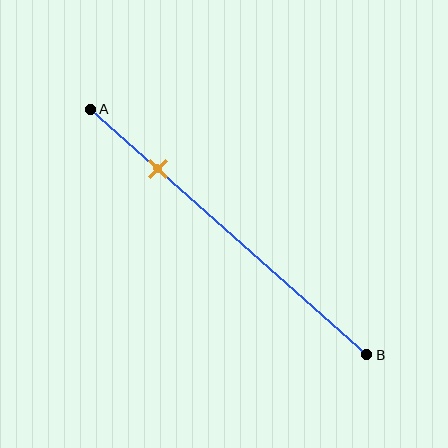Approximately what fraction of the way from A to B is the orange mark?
The orange mark is approximately 25% of the way from A to B.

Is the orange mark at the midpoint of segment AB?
No, the mark is at about 25% from A, not at the 50% midpoint.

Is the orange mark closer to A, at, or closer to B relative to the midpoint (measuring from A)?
The orange mark is closer to point A than the midpoint of segment AB.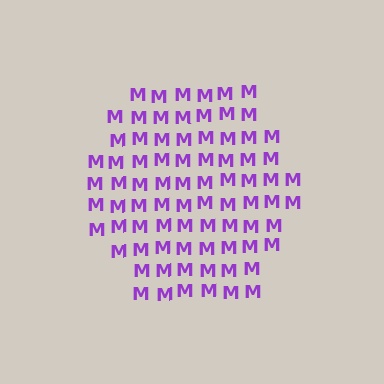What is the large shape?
The large shape is a hexagon.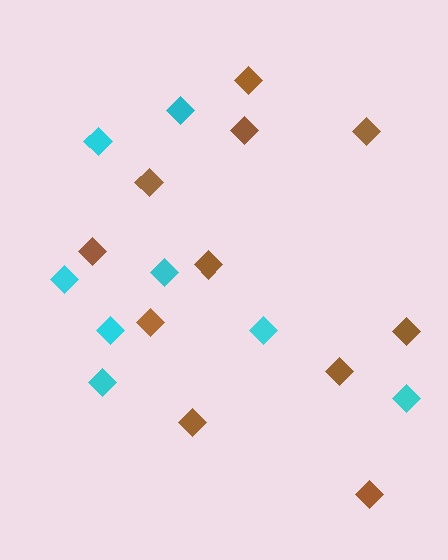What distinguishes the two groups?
There are 2 groups: one group of brown diamonds (11) and one group of cyan diamonds (8).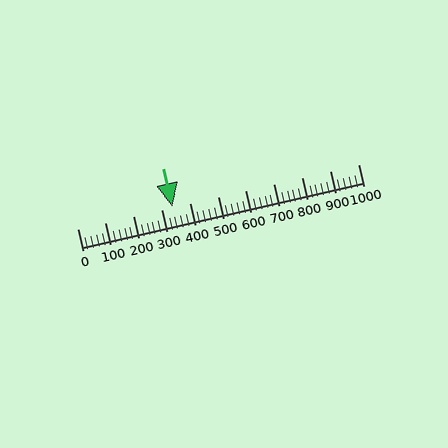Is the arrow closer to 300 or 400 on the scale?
The arrow is closer to 300.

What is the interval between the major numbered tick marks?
The major tick marks are spaced 100 units apart.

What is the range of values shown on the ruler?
The ruler shows values from 0 to 1000.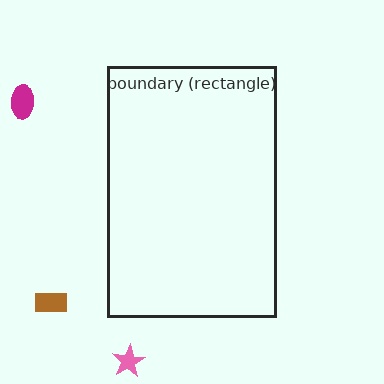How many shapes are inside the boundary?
0 inside, 3 outside.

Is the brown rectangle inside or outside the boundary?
Outside.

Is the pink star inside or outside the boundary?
Outside.